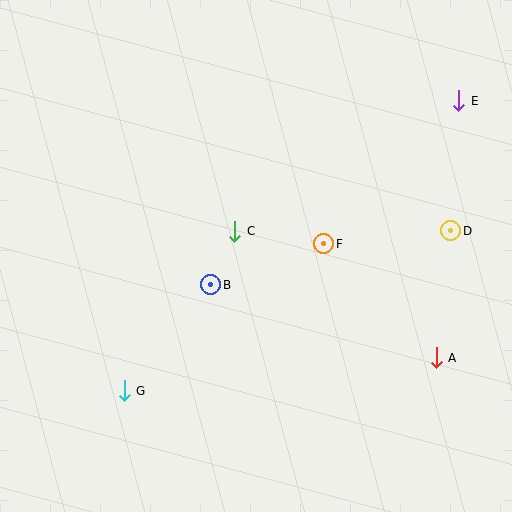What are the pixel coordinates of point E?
Point E is at (459, 101).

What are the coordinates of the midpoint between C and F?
The midpoint between C and F is at (279, 238).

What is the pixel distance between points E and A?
The distance between E and A is 258 pixels.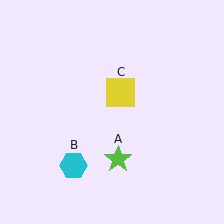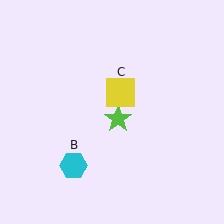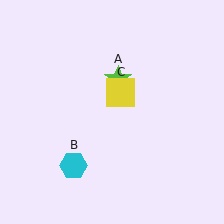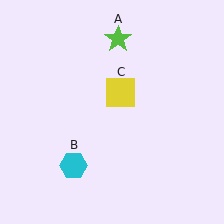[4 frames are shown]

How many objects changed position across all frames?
1 object changed position: lime star (object A).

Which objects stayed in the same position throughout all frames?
Cyan hexagon (object B) and yellow square (object C) remained stationary.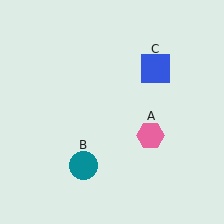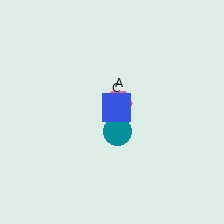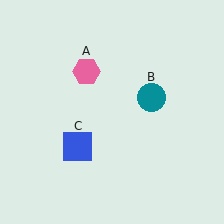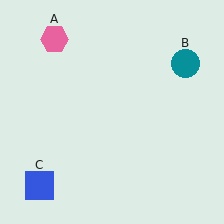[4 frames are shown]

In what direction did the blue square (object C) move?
The blue square (object C) moved down and to the left.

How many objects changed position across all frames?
3 objects changed position: pink hexagon (object A), teal circle (object B), blue square (object C).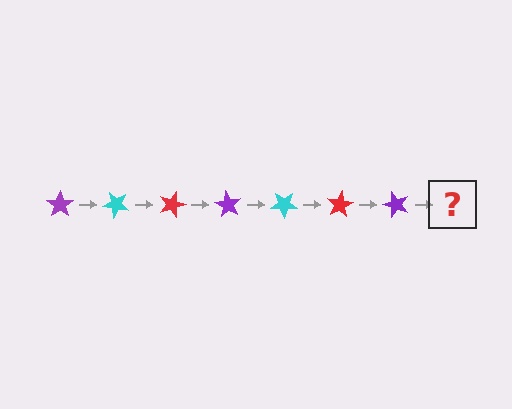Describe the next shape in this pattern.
It should be a cyan star, rotated 315 degrees from the start.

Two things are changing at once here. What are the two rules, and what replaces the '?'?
The two rules are that it rotates 45 degrees each step and the color cycles through purple, cyan, and red. The '?' should be a cyan star, rotated 315 degrees from the start.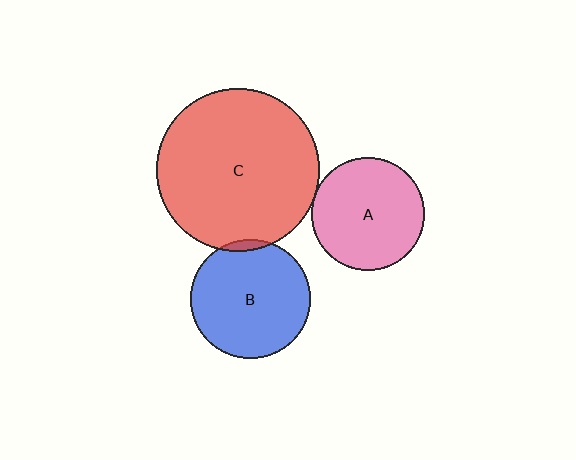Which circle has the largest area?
Circle C (red).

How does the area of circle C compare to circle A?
Approximately 2.1 times.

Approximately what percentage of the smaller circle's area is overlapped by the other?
Approximately 5%.